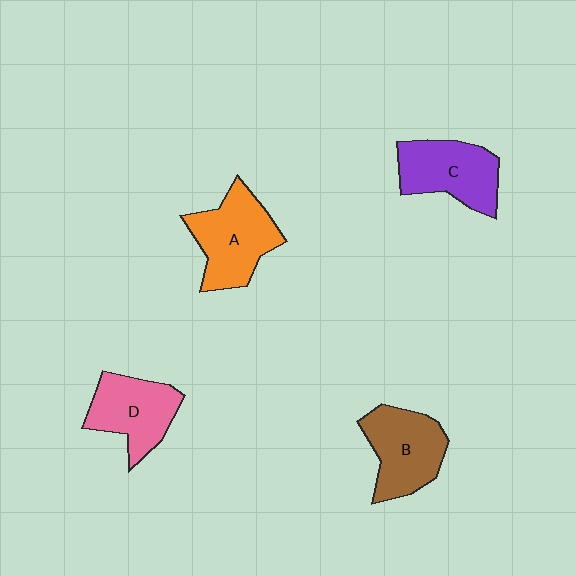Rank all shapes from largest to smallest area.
From largest to smallest: A (orange), B (brown), C (purple), D (pink).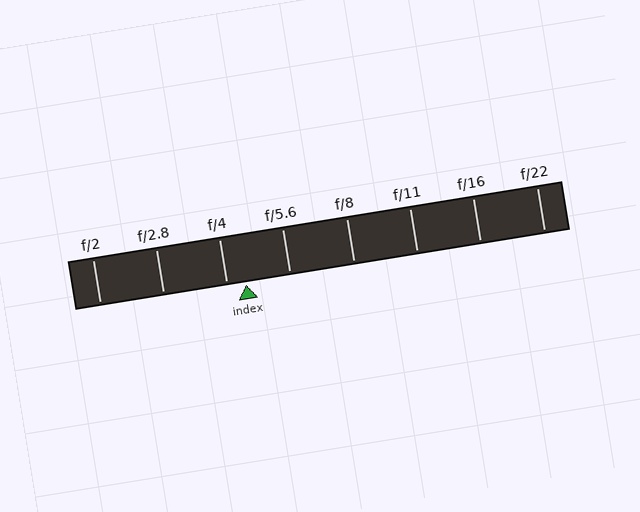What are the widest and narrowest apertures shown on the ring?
The widest aperture shown is f/2 and the narrowest is f/22.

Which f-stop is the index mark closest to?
The index mark is closest to f/4.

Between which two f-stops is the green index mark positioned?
The index mark is between f/4 and f/5.6.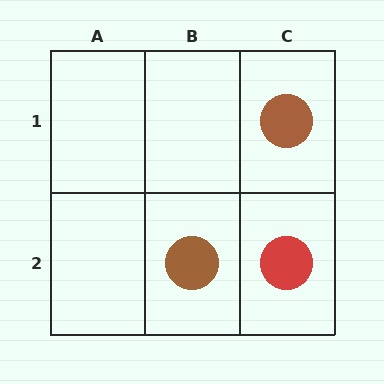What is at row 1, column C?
A brown circle.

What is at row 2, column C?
A red circle.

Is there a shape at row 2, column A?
No, that cell is empty.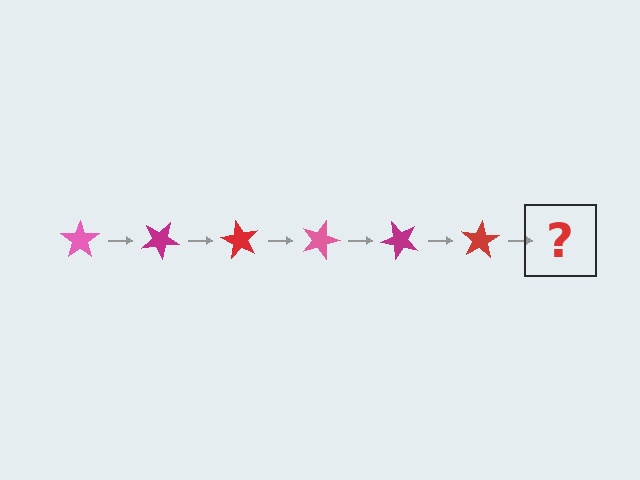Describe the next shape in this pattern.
It should be a pink star, rotated 180 degrees from the start.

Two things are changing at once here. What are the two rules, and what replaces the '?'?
The two rules are that it rotates 30 degrees each step and the color cycles through pink, magenta, and red. The '?' should be a pink star, rotated 180 degrees from the start.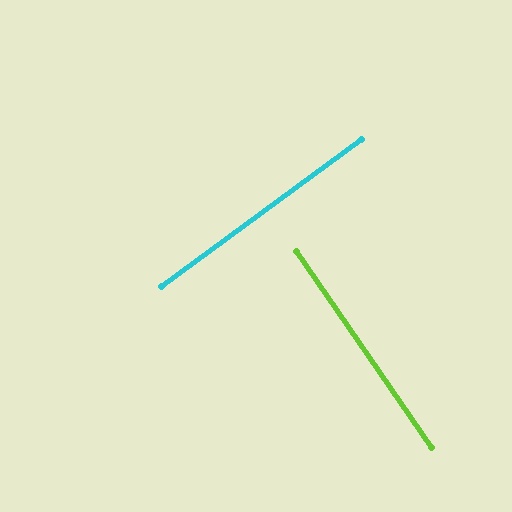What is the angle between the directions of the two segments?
Approximately 88 degrees.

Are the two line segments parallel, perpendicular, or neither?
Perpendicular — they meet at approximately 88°.